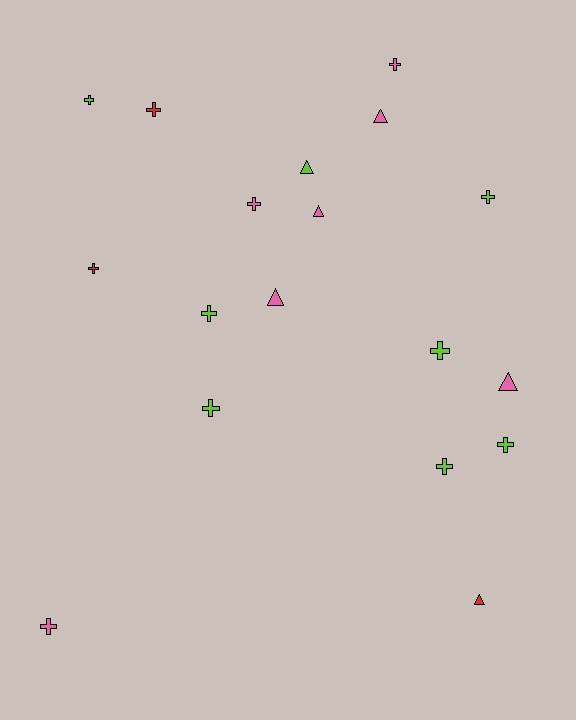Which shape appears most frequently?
Cross, with 12 objects.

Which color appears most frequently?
Lime, with 8 objects.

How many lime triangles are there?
There is 1 lime triangle.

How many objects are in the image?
There are 18 objects.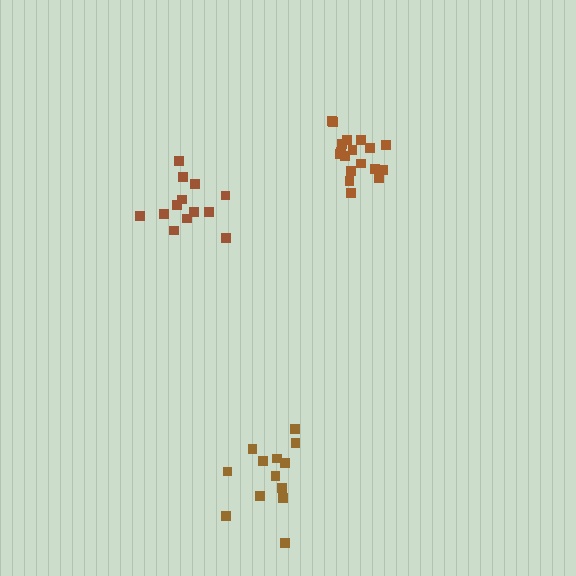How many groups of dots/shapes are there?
There are 3 groups.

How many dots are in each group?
Group 1: 13 dots, Group 2: 18 dots, Group 3: 13 dots (44 total).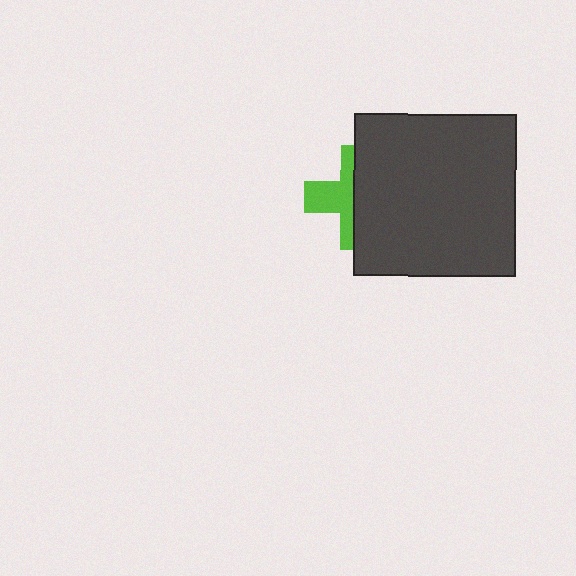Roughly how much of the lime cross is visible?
About half of it is visible (roughly 46%).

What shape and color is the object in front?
The object in front is a dark gray square.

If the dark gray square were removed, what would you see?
You would see the complete lime cross.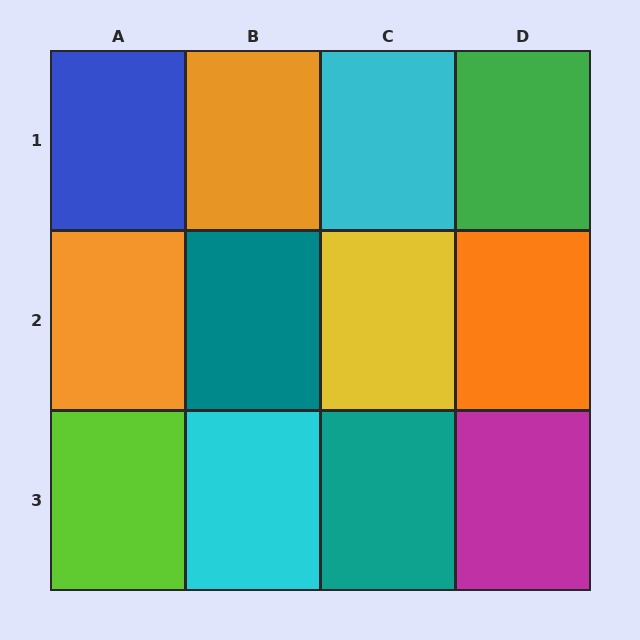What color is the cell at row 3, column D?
Magenta.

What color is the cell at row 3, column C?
Teal.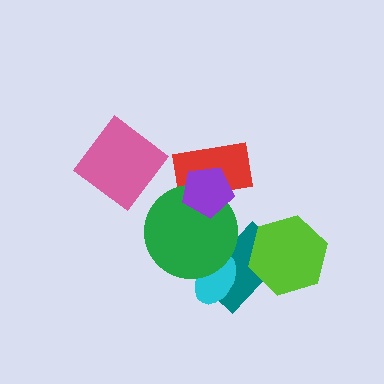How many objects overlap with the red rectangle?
2 objects overlap with the red rectangle.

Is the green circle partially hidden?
Yes, it is partially covered by another shape.